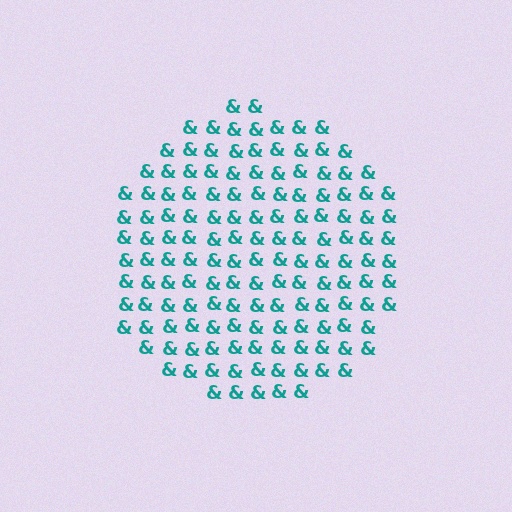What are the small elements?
The small elements are ampersands.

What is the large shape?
The large shape is a circle.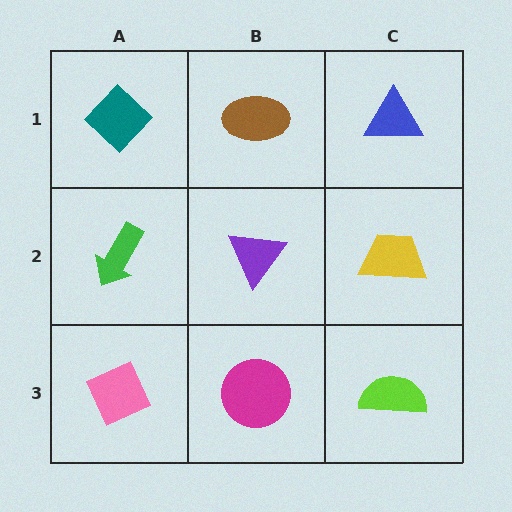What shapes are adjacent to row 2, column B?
A brown ellipse (row 1, column B), a magenta circle (row 3, column B), a green arrow (row 2, column A), a yellow trapezoid (row 2, column C).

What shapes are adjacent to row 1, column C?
A yellow trapezoid (row 2, column C), a brown ellipse (row 1, column B).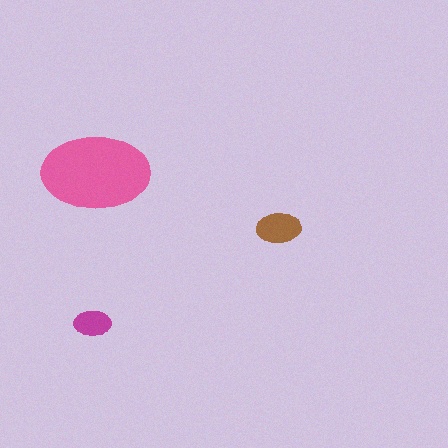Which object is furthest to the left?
The magenta ellipse is leftmost.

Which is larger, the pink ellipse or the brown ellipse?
The pink one.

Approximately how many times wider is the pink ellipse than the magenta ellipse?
About 3 times wider.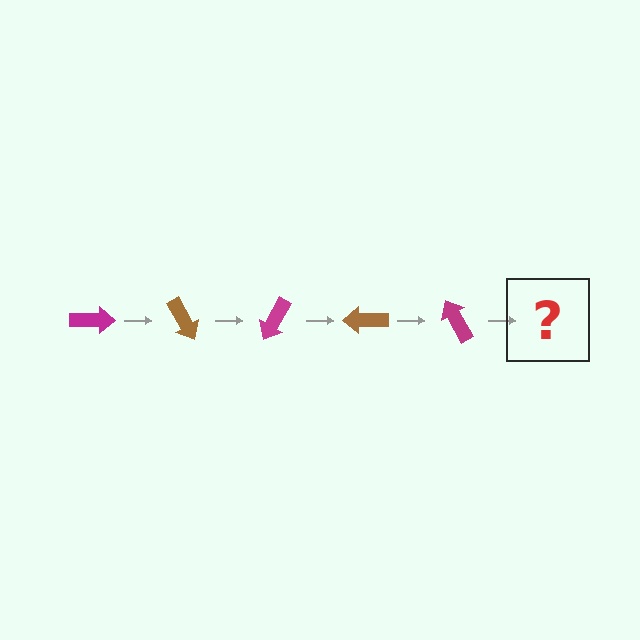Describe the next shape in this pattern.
It should be a brown arrow, rotated 300 degrees from the start.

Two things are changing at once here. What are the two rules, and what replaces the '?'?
The two rules are that it rotates 60 degrees each step and the color cycles through magenta and brown. The '?' should be a brown arrow, rotated 300 degrees from the start.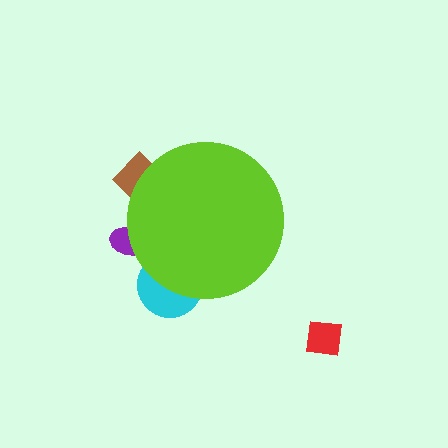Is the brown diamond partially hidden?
Yes, the brown diamond is partially hidden behind the lime circle.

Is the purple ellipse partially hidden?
Yes, the purple ellipse is partially hidden behind the lime circle.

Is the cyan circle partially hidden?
Yes, the cyan circle is partially hidden behind the lime circle.